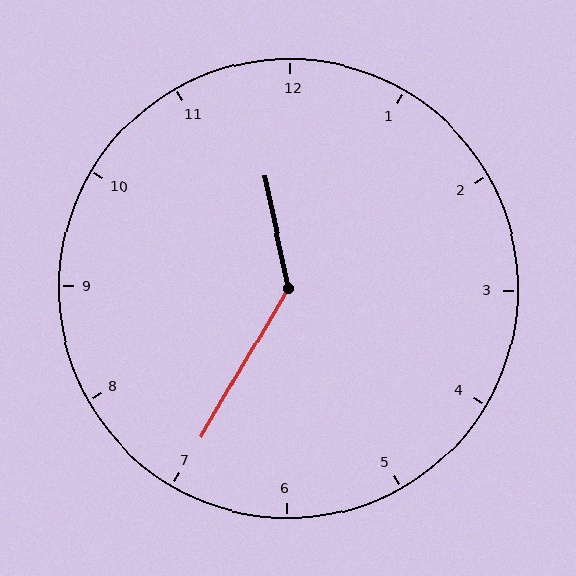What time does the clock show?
11:35.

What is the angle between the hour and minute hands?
Approximately 138 degrees.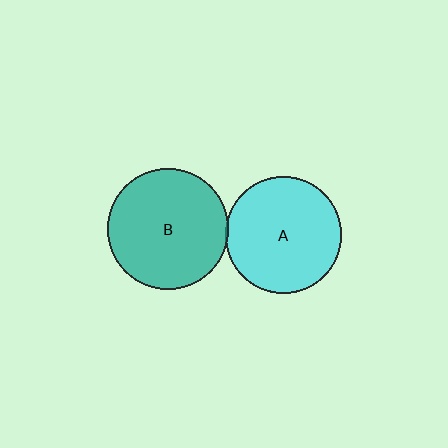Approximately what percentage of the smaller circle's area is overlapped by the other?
Approximately 5%.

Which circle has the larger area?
Circle B (teal).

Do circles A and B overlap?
Yes.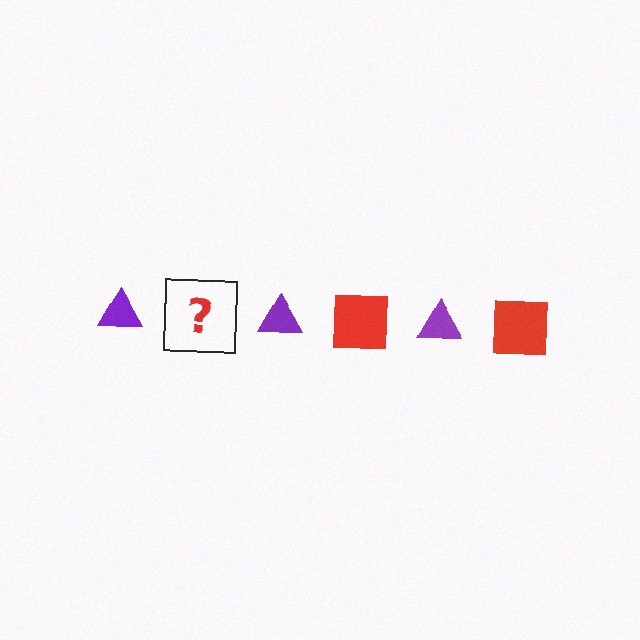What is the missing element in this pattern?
The missing element is a red square.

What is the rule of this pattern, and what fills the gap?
The rule is that the pattern alternates between purple triangle and red square. The gap should be filled with a red square.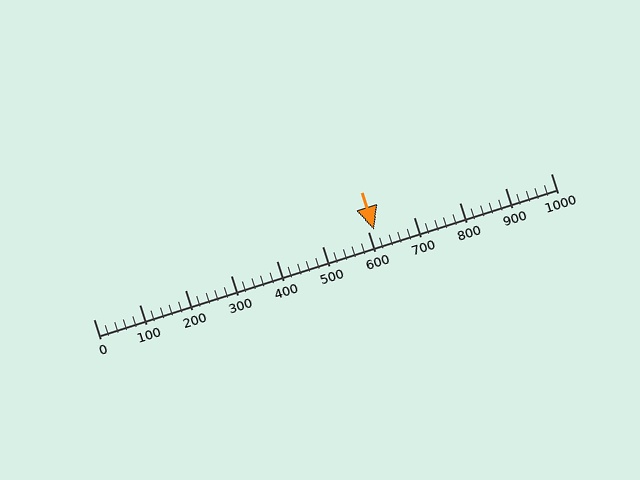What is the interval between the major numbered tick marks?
The major tick marks are spaced 100 units apart.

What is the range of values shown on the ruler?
The ruler shows values from 0 to 1000.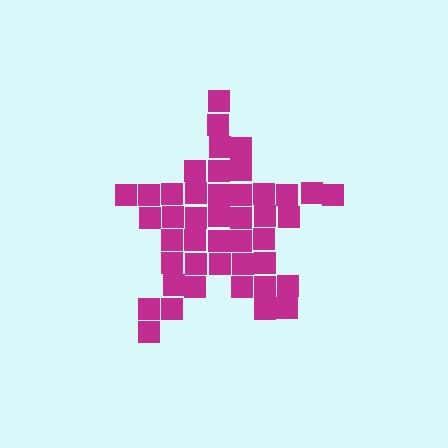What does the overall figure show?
The overall figure shows a star.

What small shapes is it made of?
It is made of small squares.